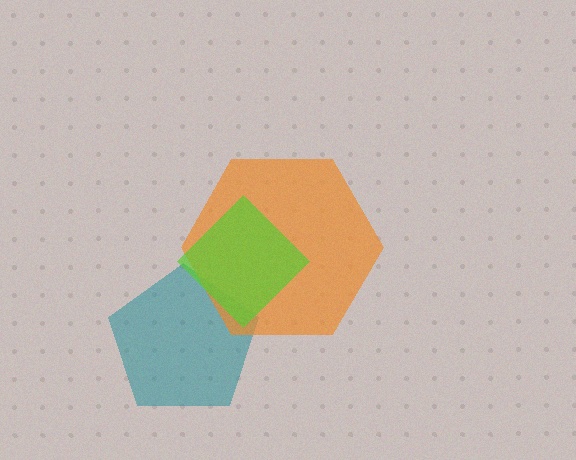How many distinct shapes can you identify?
There are 3 distinct shapes: a teal pentagon, an orange hexagon, a lime diamond.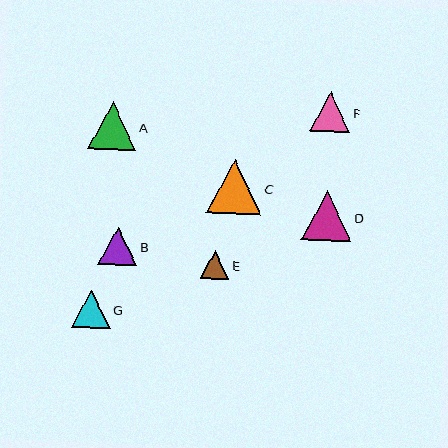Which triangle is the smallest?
Triangle E is the smallest with a size of approximately 29 pixels.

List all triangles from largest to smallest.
From largest to smallest: C, D, A, F, B, G, E.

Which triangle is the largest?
Triangle C is the largest with a size of approximately 55 pixels.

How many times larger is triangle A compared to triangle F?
Triangle A is approximately 1.2 times the size of triangle F.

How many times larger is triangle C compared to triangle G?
Triangle C is approximately 1.4 times the size of triangle G.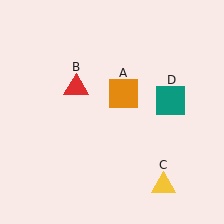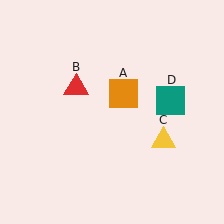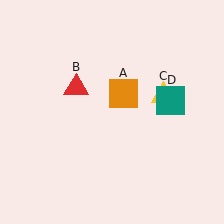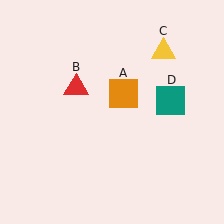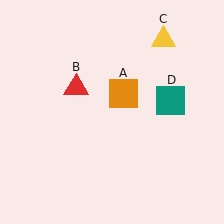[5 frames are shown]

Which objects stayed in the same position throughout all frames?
Orange square (object A) and red triangle (object B) and teal square (object D) remained stationary.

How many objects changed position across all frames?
1 object changed position: yellow triangle (object C).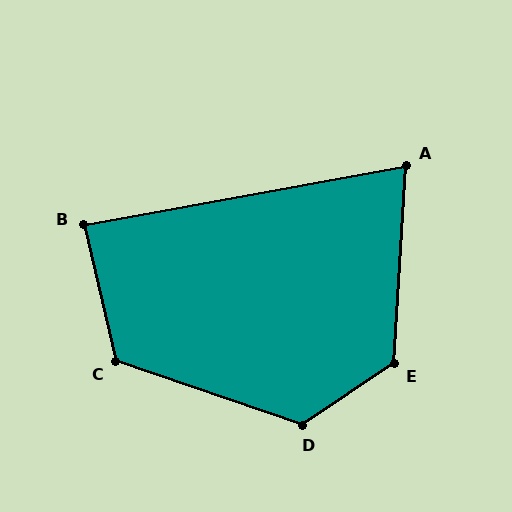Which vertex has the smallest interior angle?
A, at approximately 76 degrees.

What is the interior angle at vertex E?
Approximately 127 degrees (obtuse).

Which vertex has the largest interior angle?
D, at approximately 127 degrees.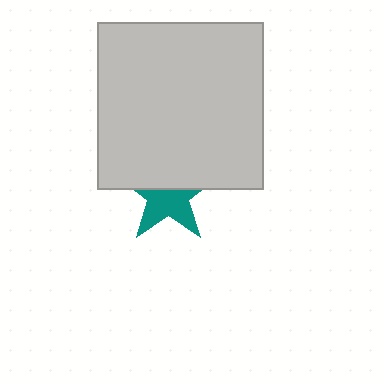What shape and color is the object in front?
The object in front is a light gray square.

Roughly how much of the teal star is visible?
About half of it is visible (roughly 52%).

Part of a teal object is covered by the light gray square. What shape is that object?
It is a star.